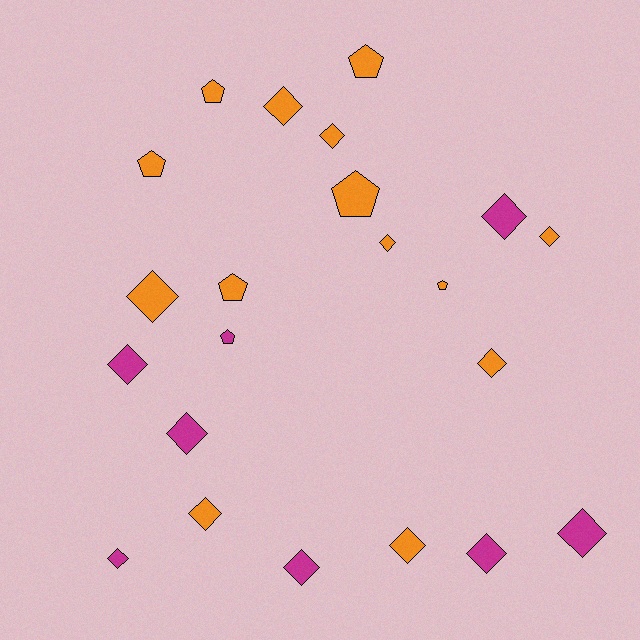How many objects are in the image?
There are 22 objects.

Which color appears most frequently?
Orange, with 14 objects.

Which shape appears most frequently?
Diamond, with 15 objects.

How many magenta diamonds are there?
There are 7 magenta diamonds.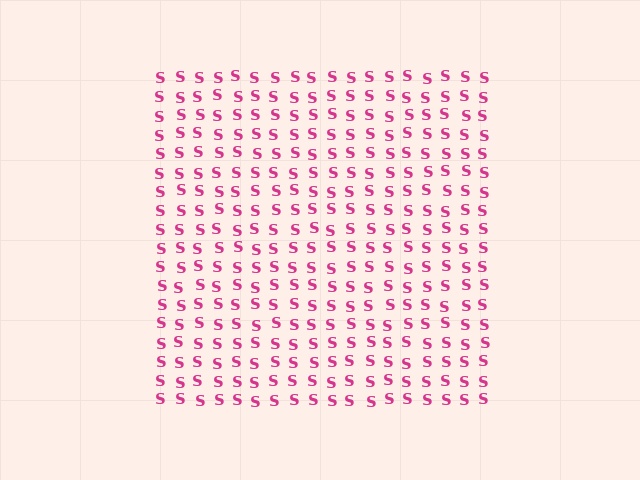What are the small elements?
The small elements are letter S's.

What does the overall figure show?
The overall figure shows a square.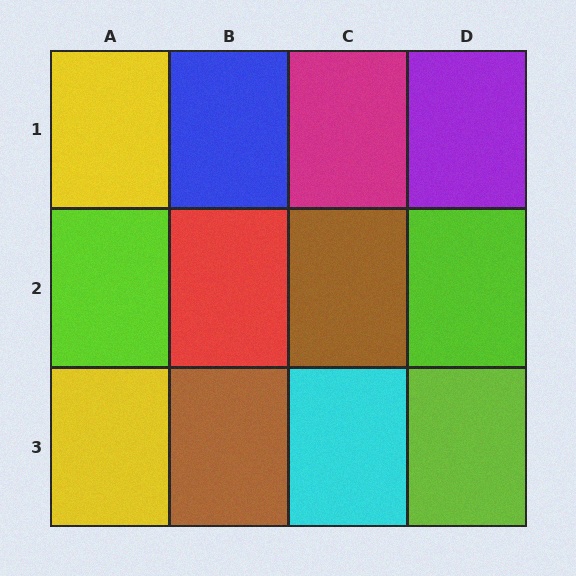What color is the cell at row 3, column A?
Yellow.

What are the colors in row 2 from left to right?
Lime, red, brown, lime.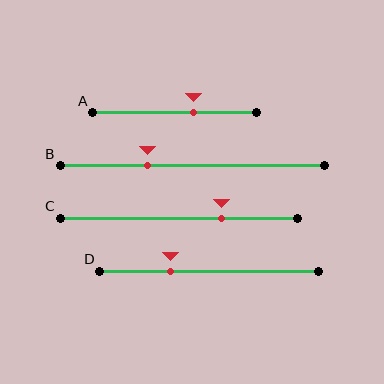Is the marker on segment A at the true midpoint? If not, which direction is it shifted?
No, the marker on segment A is shifted to the right by about 12% of the segment length.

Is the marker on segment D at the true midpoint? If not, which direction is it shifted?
No, the marker on segment D is shifted to the left by about 17% of the segment length.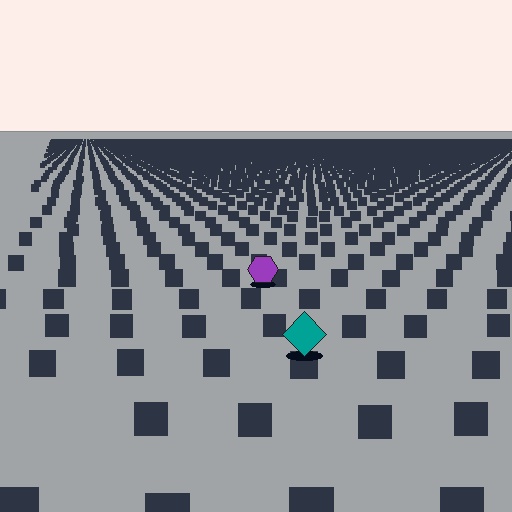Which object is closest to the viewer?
The teal diamond is closest. The texture marks near it are larger and more spread out.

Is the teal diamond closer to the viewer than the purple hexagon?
Yes. The teal diamond is closer — you can tell from the texture gradient: the ground texture is coarser near it.